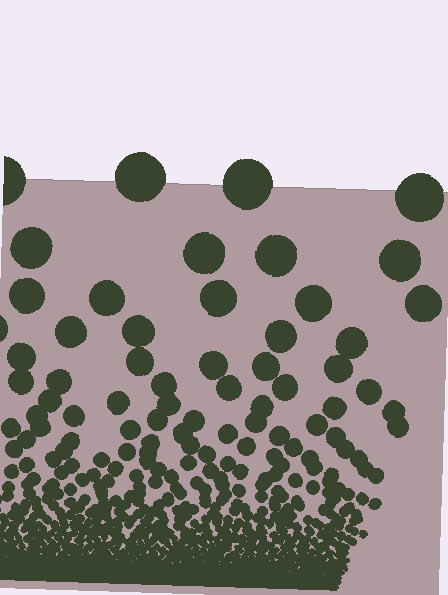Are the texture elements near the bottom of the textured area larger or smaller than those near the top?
Smaller. The gradient is inverted — elements near the bottom are smaller and denser.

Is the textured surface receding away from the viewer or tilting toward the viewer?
The surface appears to tilt toward the viewer. Texture elements get larger and sparser toward the top.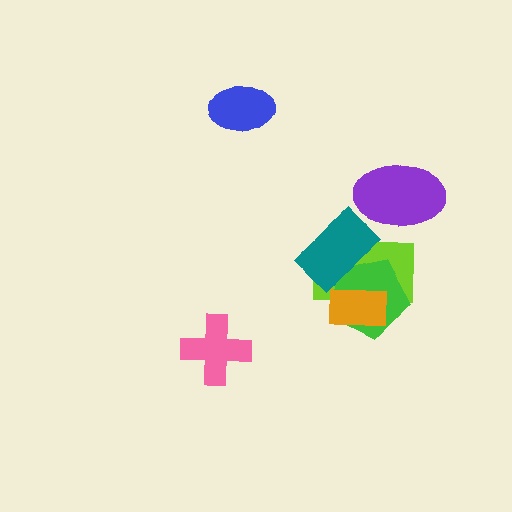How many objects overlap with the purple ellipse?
1 object overlaps with the purple ellipse.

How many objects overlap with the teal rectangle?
2 objects overlap with the teal rectangle.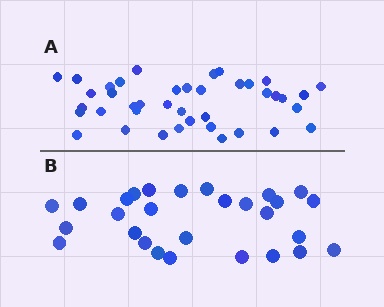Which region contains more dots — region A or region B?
Region A (the top region) has more dots.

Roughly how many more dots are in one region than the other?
Region A has roughly 12 or so more dots than region B.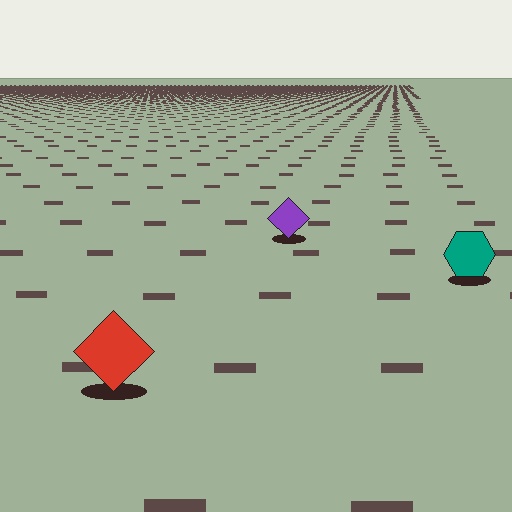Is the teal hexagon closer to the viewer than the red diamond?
No. The red diamond is closer — you can tell from the texture gradient: the ground texture is coarser near it.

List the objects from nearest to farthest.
From nearest to farthest: the red diamond, the teal hexagon, the purple diamond.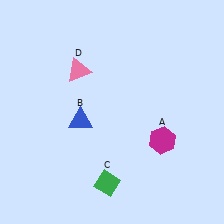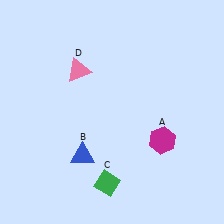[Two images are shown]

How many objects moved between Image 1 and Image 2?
1 object moved between the two images.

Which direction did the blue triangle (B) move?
The blue triangle (B) moved down.